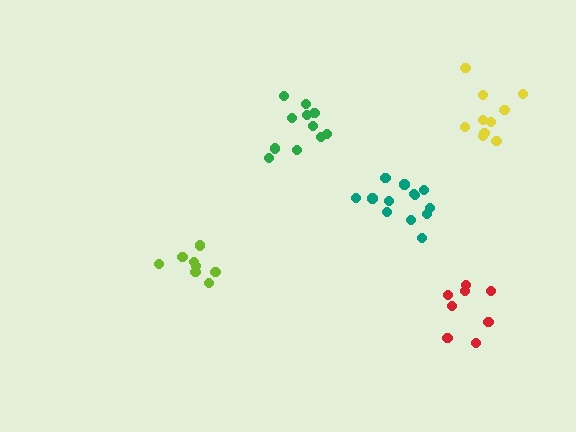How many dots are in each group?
Group 1: 8 dots, Group 2: 10 dots, Group 3: 11 dots, Group 4: 8 dots, Group 5: 13 dots (50 total).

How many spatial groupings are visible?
There are 5 spatial groupings.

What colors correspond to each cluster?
The clusters are colored: red, yellow, green, lime, teal.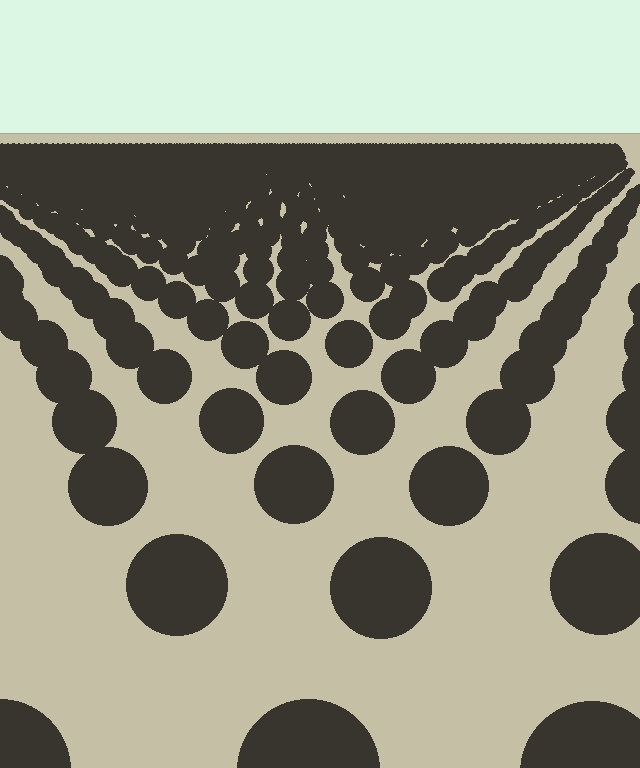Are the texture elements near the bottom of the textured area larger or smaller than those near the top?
Larger. Near the bottom, elements are closer to the viewer and appear at a bigger on-screen size.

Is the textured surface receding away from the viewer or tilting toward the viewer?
The surface is receding away from the viewer. Texture elements get smaller and denser toward the top.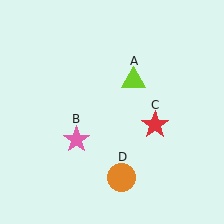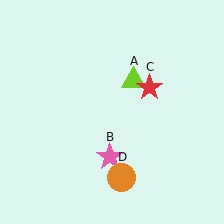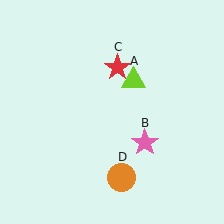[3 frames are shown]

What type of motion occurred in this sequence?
The pink star (object B), red star (object C) rotated counterclockwise around the center of the scene.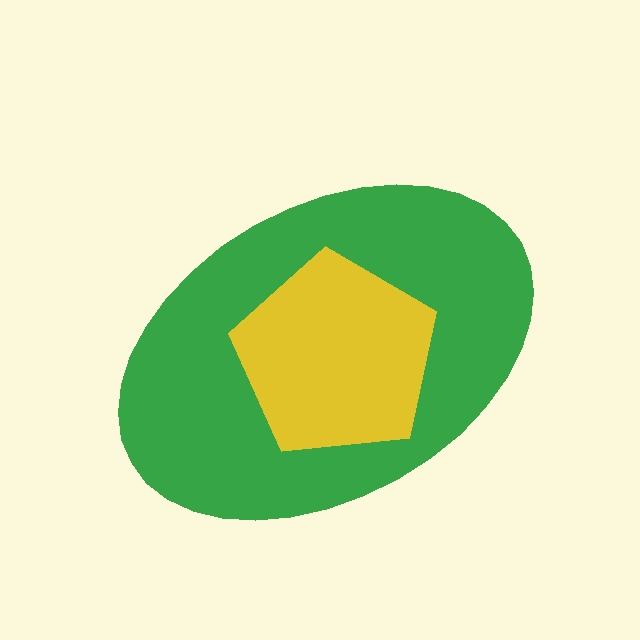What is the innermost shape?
The yellow pentagon.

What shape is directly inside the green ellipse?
The yellow pentagon.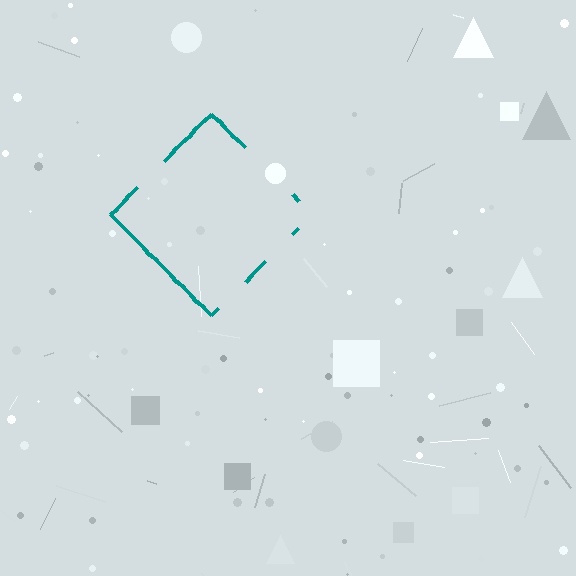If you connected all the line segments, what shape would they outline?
They would outline a diamond.